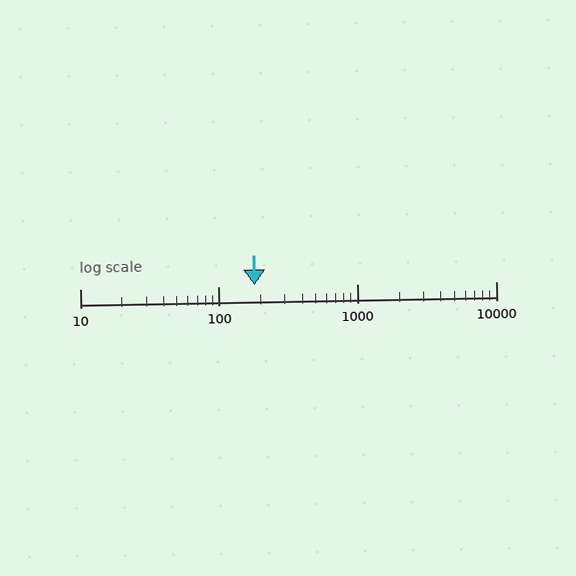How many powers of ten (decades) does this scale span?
The scale spans 3 decades, from 10 to 10000.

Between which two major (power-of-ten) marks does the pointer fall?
The pointer is between 100 and 1000.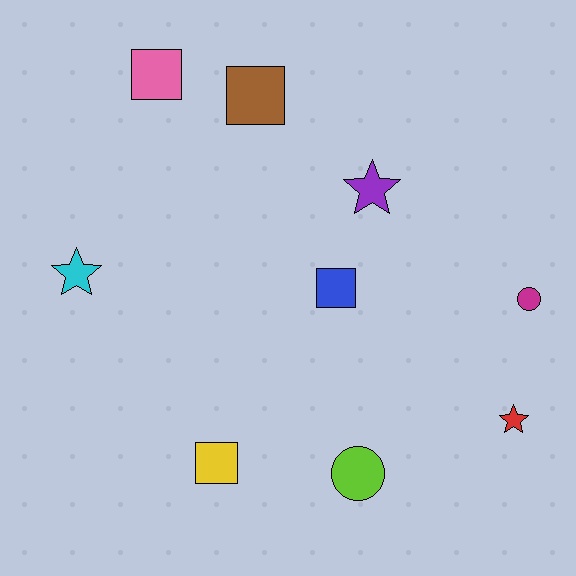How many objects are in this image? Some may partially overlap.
There are 9 objects.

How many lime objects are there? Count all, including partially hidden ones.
There is 1 lime object.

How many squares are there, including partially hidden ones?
There are 4 squares.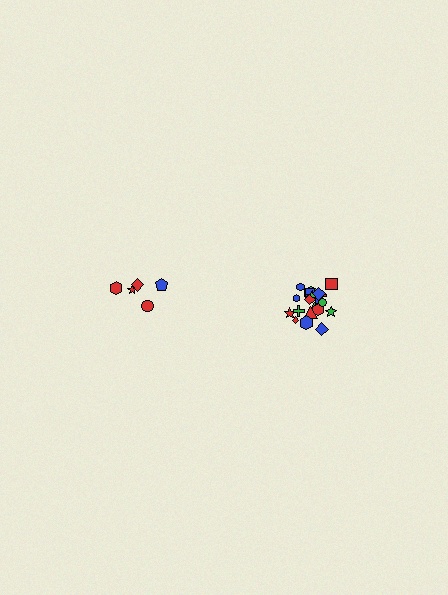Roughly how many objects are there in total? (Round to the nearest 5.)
Roughly 25 objects in total.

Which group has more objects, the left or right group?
The right group.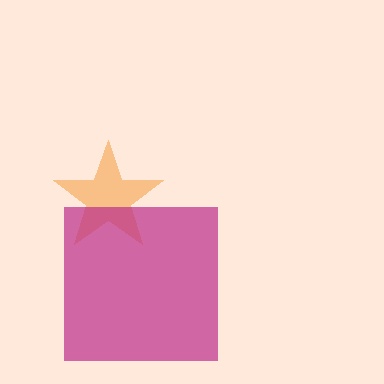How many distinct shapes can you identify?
There are 2 distinct shapes: an orange star, a magenta square.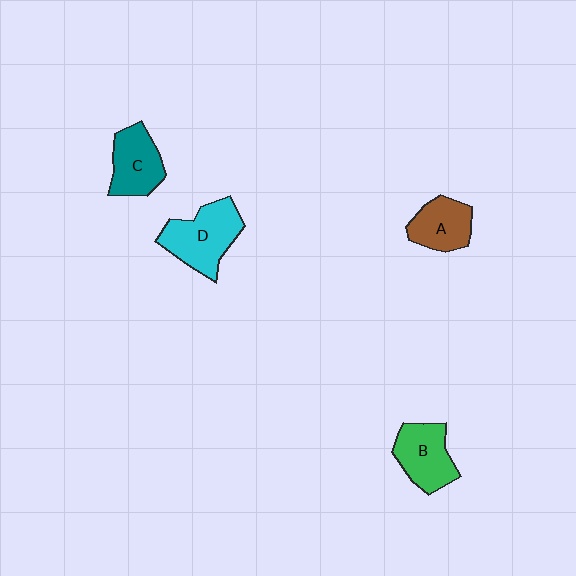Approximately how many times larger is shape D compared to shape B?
Approximately 1.2 times.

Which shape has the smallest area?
Shape A (brown).